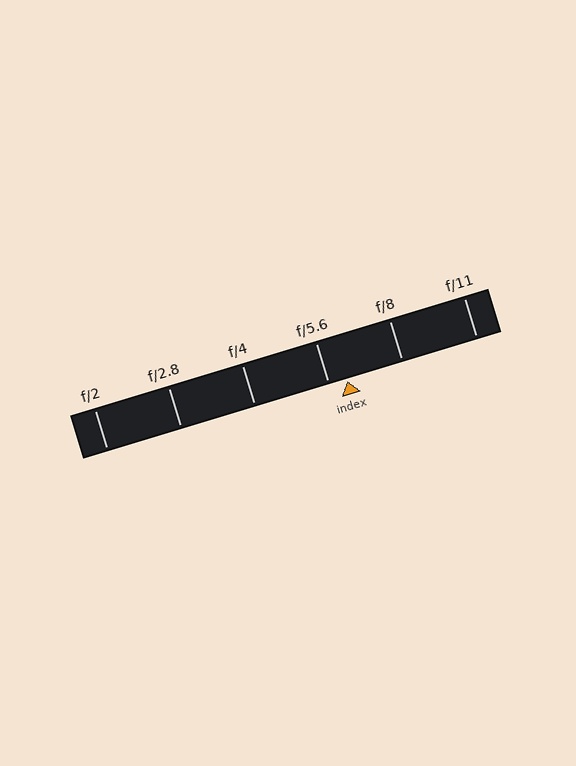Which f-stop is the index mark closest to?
The index mark is closest to f/5.6.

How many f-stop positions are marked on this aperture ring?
There are 6 f-stop positions marked.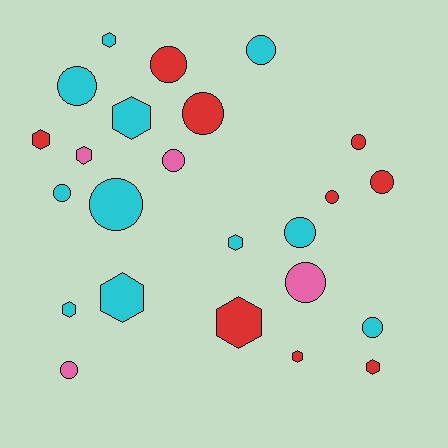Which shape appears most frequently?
Circle, with 14 objects.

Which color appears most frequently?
Cyan, with 11 objects.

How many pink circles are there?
There are 3 pink circles.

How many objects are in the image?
There are 24 objects.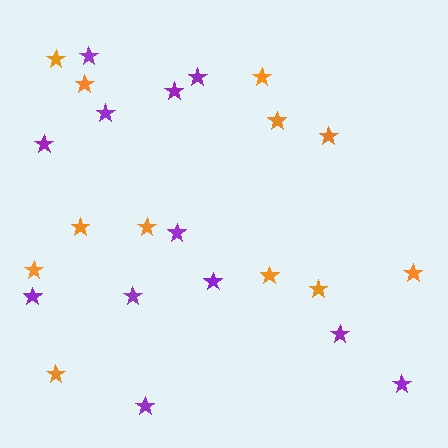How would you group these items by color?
There are 2 groups: one group of purple stars (12) and one group of orange stars (12).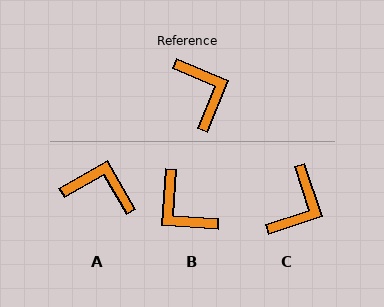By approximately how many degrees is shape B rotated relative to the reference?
Approximately 161 degrees clockwise.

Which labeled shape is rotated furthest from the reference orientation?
B, about 161 degrees away.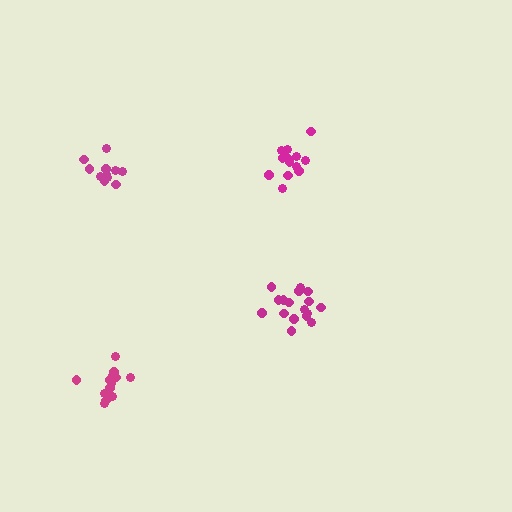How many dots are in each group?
Group 1: 14 dots, Group 2: 11 dots, Group 3: 17 dots, Group 4: 14 dots (56 total).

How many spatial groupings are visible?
There are 4 spatial groupings.